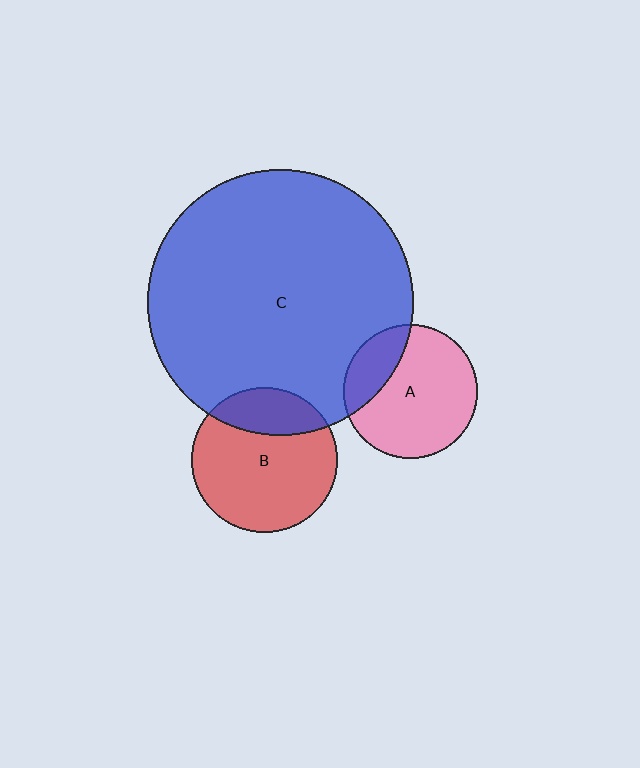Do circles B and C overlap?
Yes.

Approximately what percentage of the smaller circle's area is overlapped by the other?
Approximately 25%.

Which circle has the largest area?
Circle C (blue).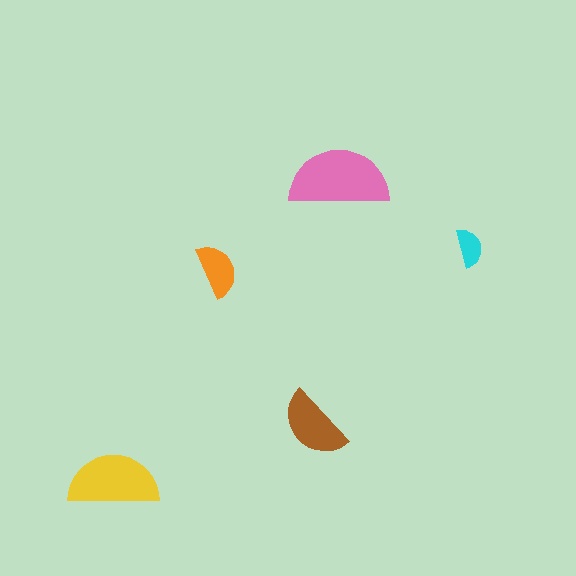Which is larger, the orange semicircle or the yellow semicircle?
The yellow one.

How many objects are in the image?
There are 5 objects in the image.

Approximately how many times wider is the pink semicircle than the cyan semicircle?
About 2.5 times wider.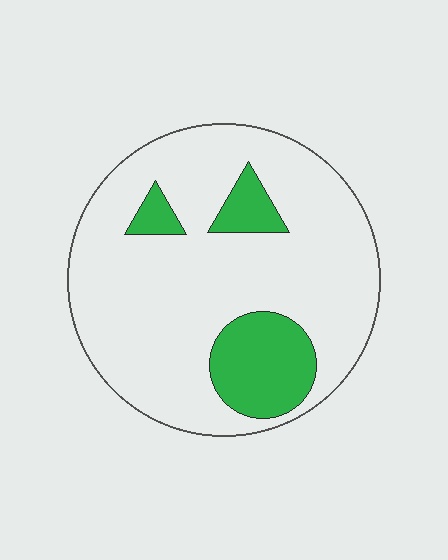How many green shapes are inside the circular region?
3.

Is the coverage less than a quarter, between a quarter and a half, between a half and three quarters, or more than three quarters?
Less than a quarter.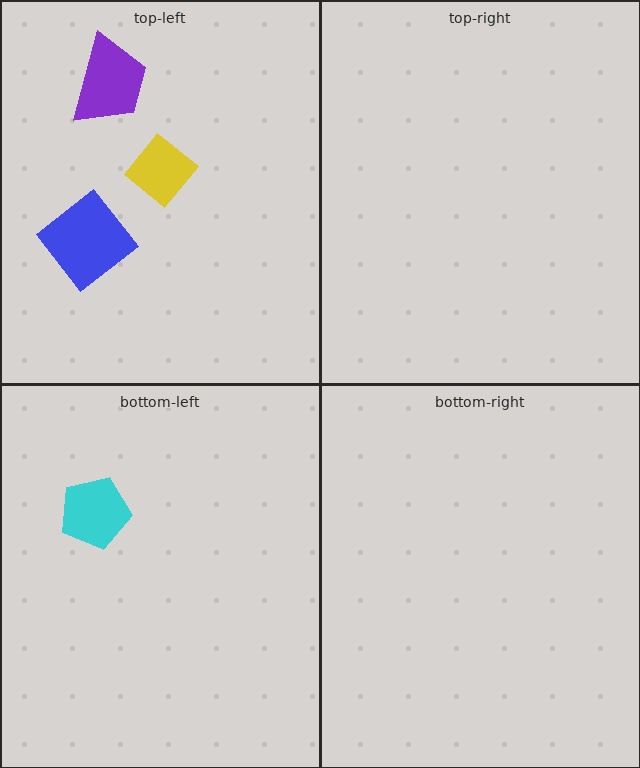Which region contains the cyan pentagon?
The bottom-left region.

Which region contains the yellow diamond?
The top-left region.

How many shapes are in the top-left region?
3.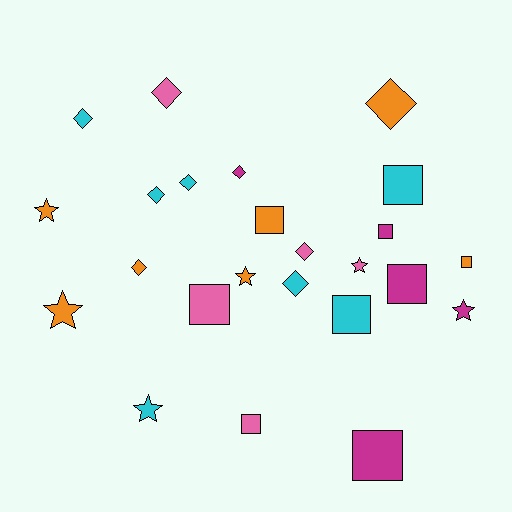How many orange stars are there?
There are 3 orange stars.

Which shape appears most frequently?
Square, with 9 objects.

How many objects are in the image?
There are 24 objects.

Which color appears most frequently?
Orange, with 7 objects.